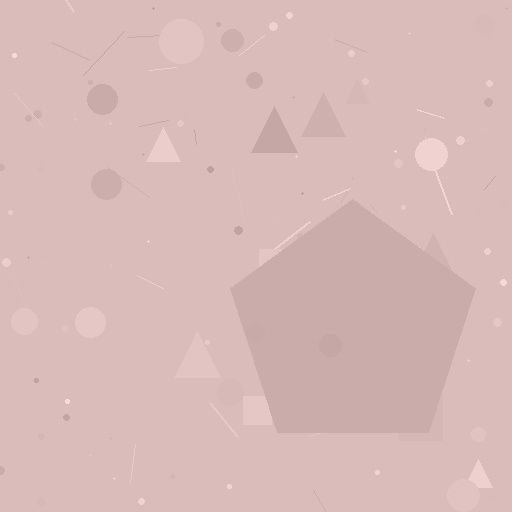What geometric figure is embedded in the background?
A pentagon is embedded in the background.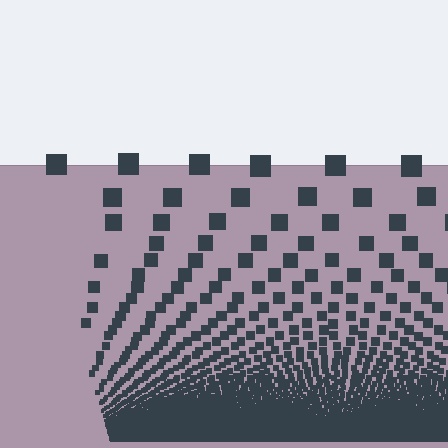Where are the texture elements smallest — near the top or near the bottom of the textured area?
Near the bottom.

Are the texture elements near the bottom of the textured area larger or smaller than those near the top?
Smaller. The gradient is inverted — elements near the bottom are smaller and denser.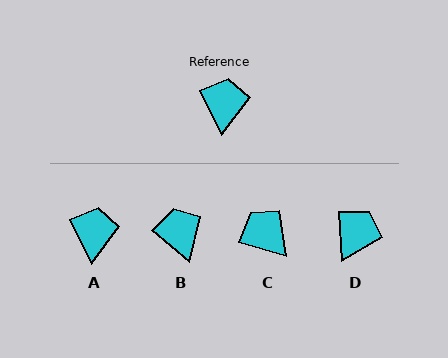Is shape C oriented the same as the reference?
No, it is off by about 46 degrees.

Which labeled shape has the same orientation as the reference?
A.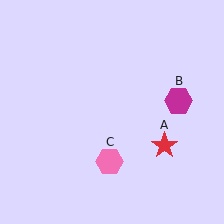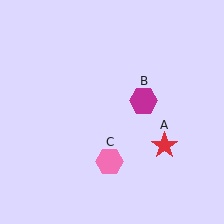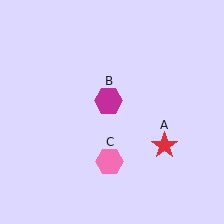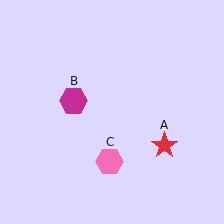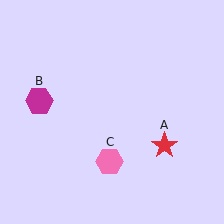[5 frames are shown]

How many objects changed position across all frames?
1 object changed position: magenta hexagon (object B).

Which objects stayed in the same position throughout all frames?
Red star (object A) and pink hexagon (object C) remained stationary.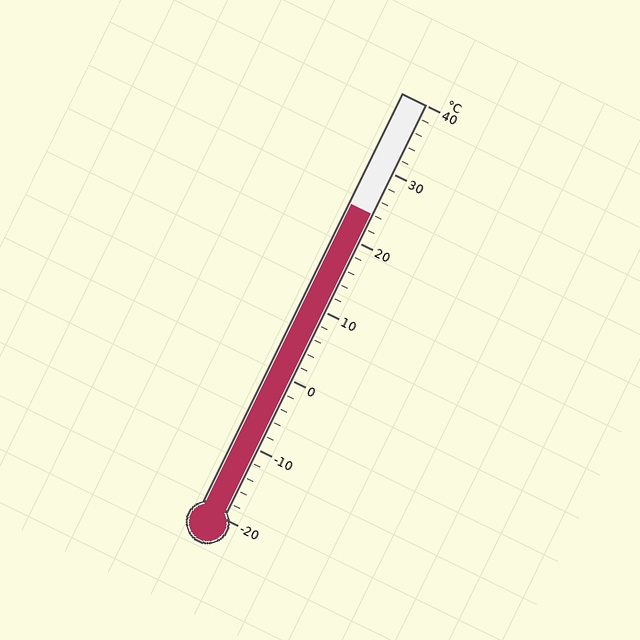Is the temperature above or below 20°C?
The temperature is above 20°C.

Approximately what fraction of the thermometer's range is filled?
The thermometer is filled to approximately 75% of its range.